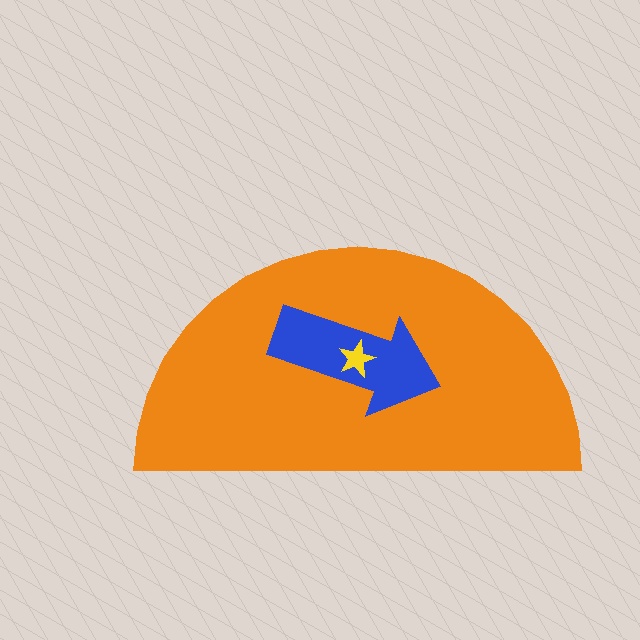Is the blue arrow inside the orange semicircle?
Yes.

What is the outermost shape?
The orange semicircle.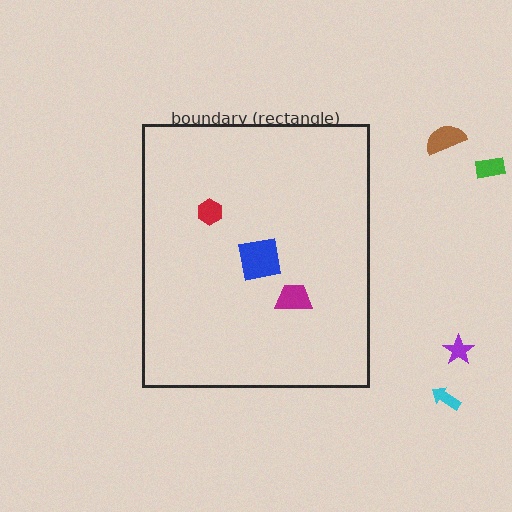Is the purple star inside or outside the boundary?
Outside.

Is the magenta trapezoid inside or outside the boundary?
Inside.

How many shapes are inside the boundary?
3 inside, 4 outside.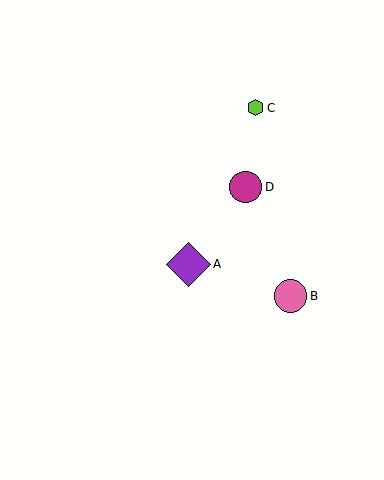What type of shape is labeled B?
Shape B is a pink circle.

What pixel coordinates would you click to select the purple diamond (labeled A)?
Click at (189, 264) to select the purple diamond A.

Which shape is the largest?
The purple diamond (labeled A) is the largest.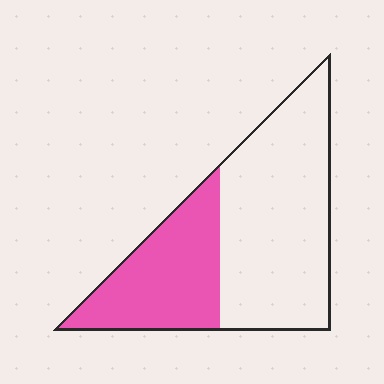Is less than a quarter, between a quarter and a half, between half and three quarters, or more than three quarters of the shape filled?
Between a quarter and a half.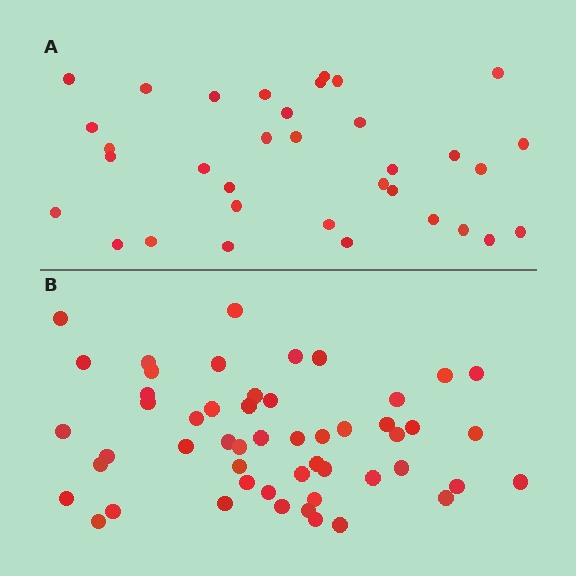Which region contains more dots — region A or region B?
Region B (the bottom region) has more dots.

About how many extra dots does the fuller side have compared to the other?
Region B has approximately 20 more dots than region A.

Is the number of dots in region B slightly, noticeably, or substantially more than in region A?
Region B has substantially more. The ratio is roughly 1.5 to 1.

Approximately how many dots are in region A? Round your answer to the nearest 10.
About 30 dots. (The exact count is 34, which rounds to 30.)